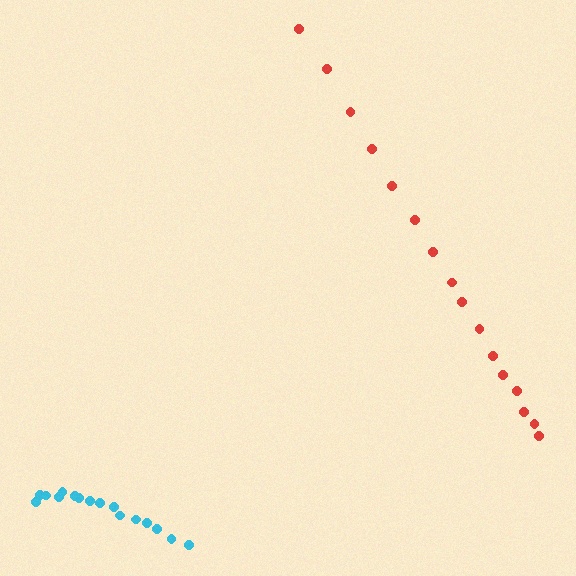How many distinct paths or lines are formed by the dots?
There are 2 distinct paths.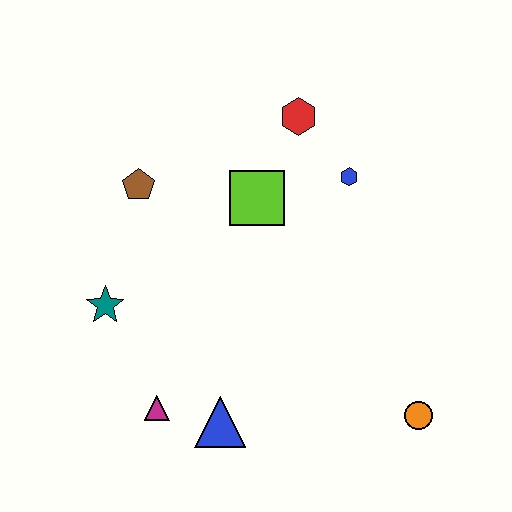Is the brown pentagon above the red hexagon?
No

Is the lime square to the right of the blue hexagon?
No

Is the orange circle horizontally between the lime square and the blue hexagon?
No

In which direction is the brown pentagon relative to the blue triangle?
The brown pentagon is above the blue triangle.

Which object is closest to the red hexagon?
The blue hexagon is closest to the red hexagon.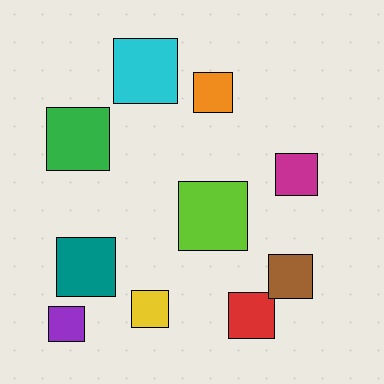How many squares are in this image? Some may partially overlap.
There are 10 squares.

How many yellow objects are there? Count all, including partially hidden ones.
There is 1 yellow object.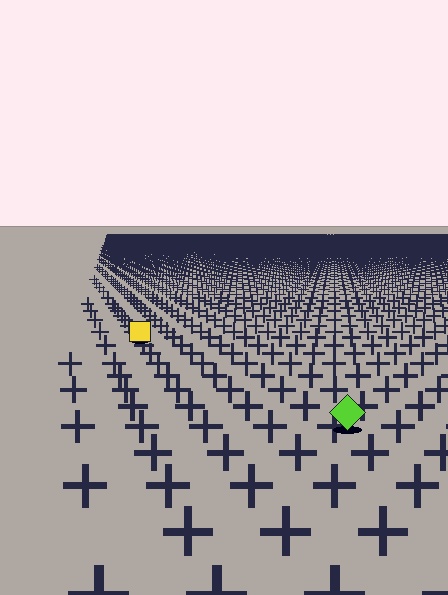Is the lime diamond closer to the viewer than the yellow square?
Yes. The lime diamond is closer — you can tell from the texture gradient: the ground texture is coarser near it.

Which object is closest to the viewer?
The lime diamond is closest. The texture marks near it are larger and more spread out.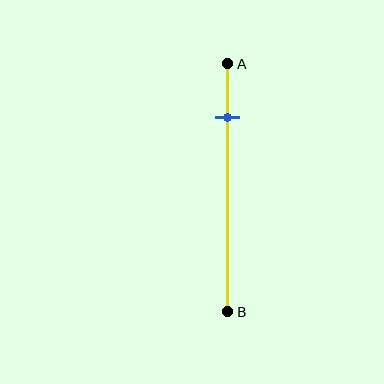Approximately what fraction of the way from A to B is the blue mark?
The blue mark is approximately 20% of the way from A to B.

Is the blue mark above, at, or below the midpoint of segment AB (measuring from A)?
The blue mark is above the midpoint of segment AB.